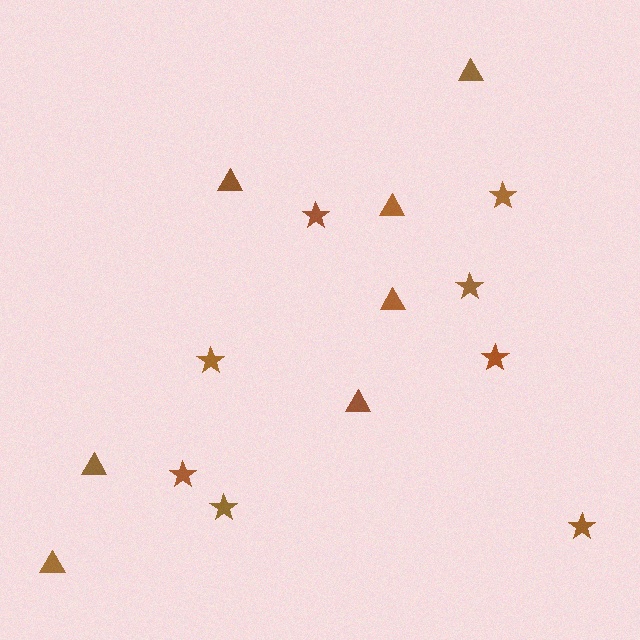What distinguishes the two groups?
There are 2 groups: one group of stars (8) and one group of triangles (7).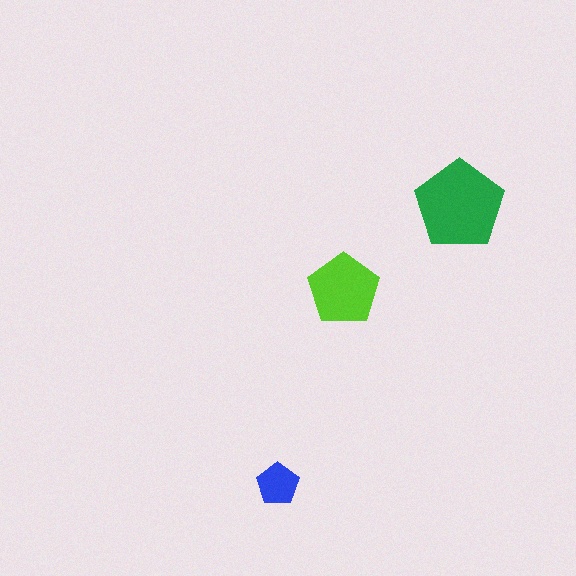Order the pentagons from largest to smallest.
the green one, the lime one, the blue one.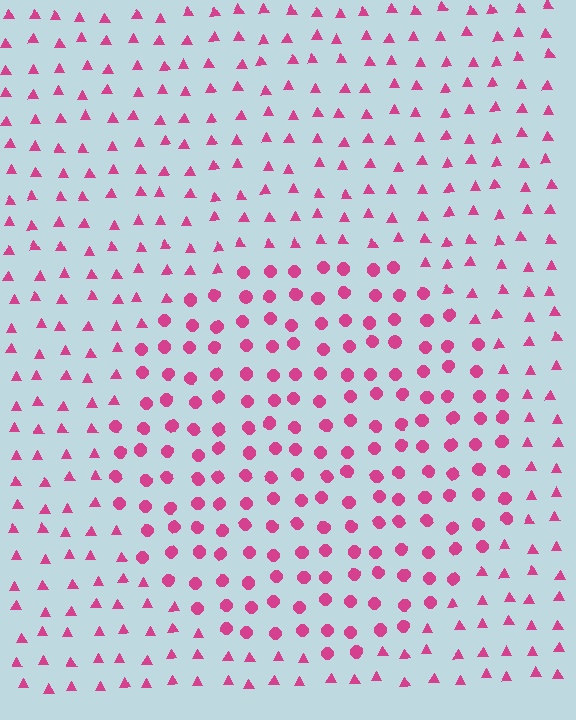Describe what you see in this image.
The image is filled with small magenta elements arranged in a uniform grid. A circle-shaped region contains circles, while the surrounding area contains triangles. The boundary is defined purely by the change in element shape.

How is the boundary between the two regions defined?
The boundary is defined by a change in element shape: circles inside vs. triangles outside. All elements share the same color and spacing.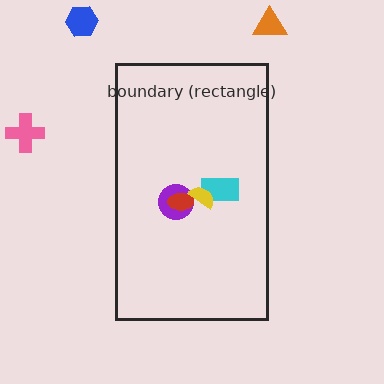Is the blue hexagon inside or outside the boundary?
Outside.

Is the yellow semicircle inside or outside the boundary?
Inside.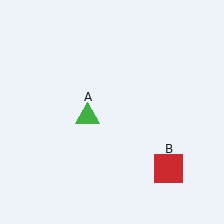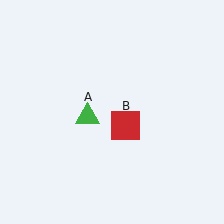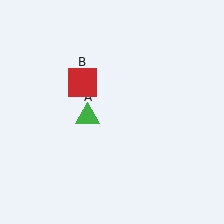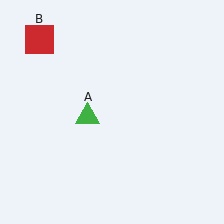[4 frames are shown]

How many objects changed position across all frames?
1 object changed position: red square (object B).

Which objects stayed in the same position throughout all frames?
Green triangle (object A) remained stationary.